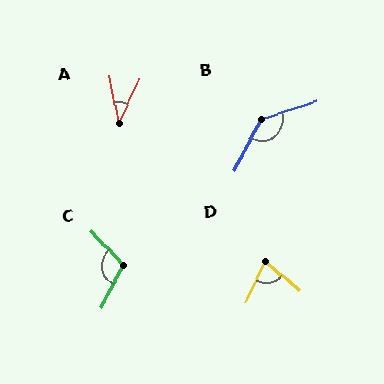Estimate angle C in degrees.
Approximately 110 degrees.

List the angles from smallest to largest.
A (37°), D (74°), C (110°), B (136°).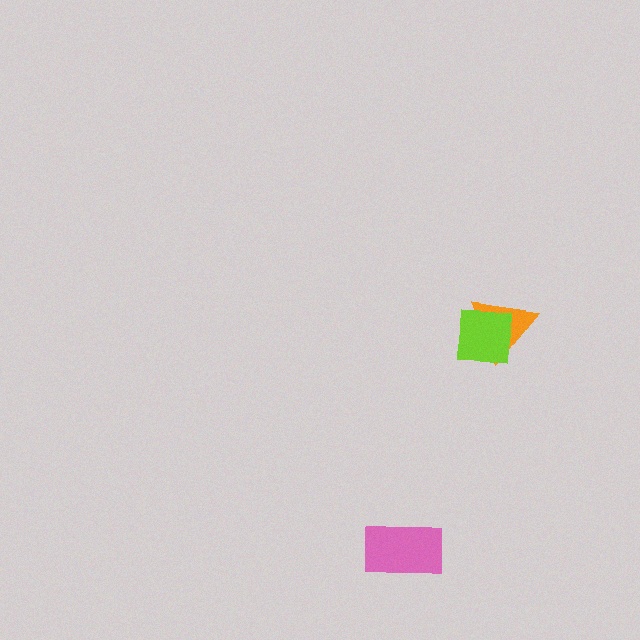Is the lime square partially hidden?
No, no other shape covers it.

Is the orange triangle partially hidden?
Yes, it is partially covered by another shape.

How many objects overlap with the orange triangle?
1 object overlaps with the orange triangle.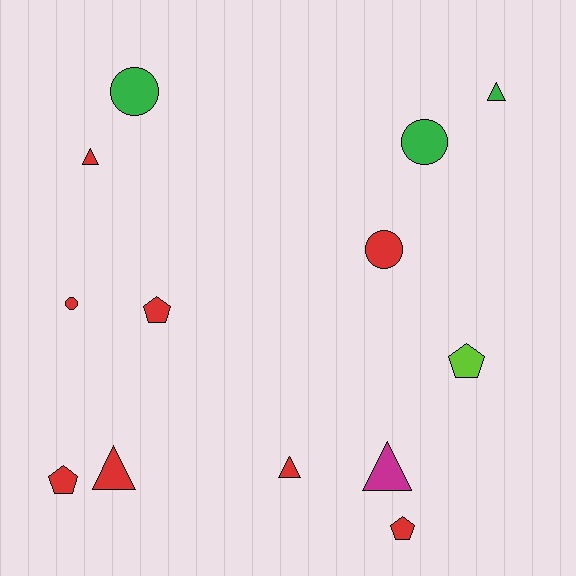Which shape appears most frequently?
Triangle, with 5 objects.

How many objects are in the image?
There are 13 objects.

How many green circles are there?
There are 2 green circles.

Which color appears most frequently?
Red, with 8 objects.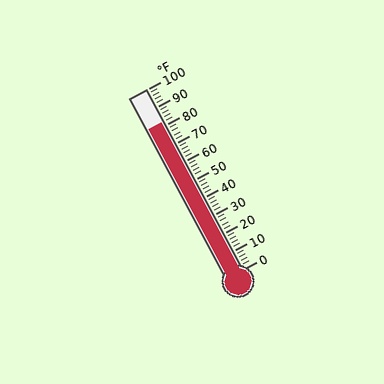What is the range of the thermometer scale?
The thermometer scale ranges from 0°F to 100°F.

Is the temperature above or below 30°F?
The temperature is above 30°F.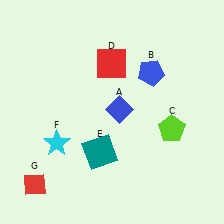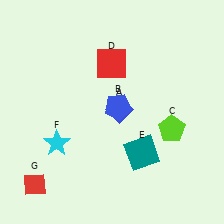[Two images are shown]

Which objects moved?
The objects that moved are: the blue pentagon (B), the teal square (E).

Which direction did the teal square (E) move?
The teal square (E) moved right.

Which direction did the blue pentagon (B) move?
The blue pentagon (B) moved down.